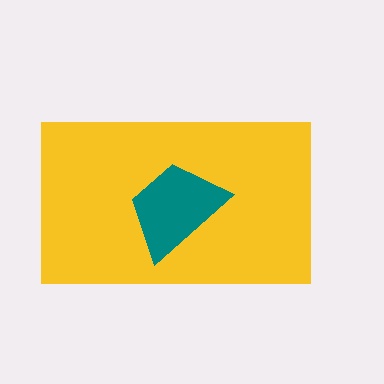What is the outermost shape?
The yellow rectangle.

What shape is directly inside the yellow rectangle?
The teal trapezoid.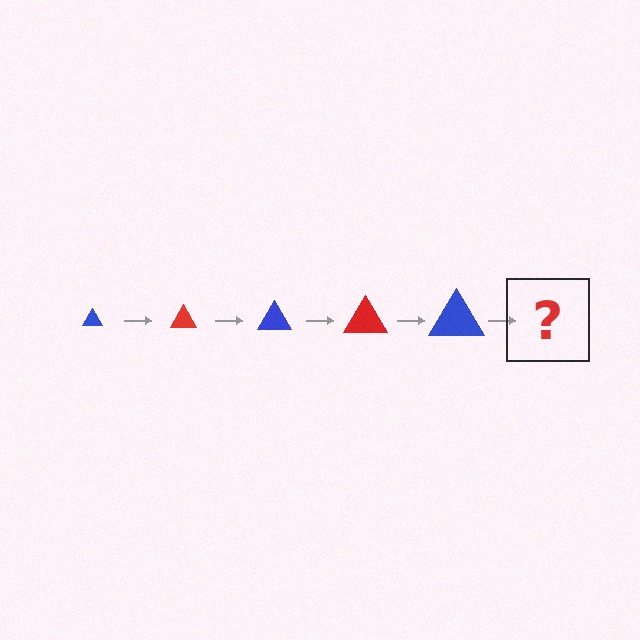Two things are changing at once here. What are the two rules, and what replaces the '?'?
The two rules are that the triangle grows larger each step and the color cycles through blue and red. The '?' should be a red triangle, larger than the previous one.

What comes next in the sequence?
The next element should be a red triangle, larger than the previous one.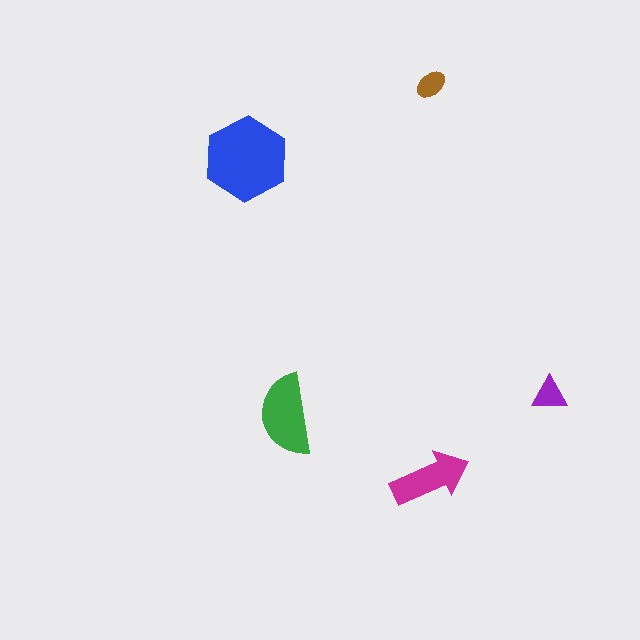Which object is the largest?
The blue hexagon.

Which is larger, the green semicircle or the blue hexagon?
The blue hexagon.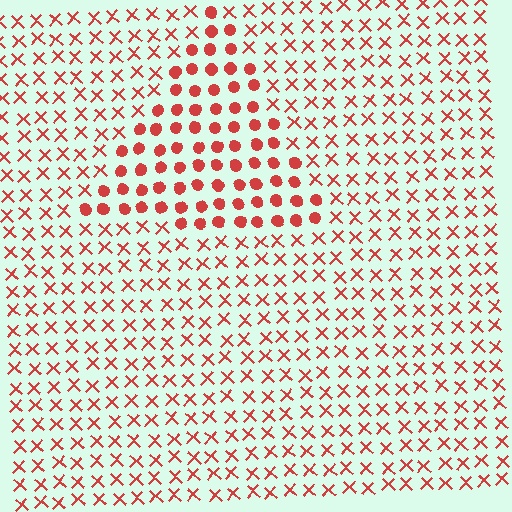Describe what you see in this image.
The image is filled with small red elements arranged in a uniform grid. A triangle-shaped region contains circles, while the surrounding area contains X marks. The boundary is defined purely by the change in element shape.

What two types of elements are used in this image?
The image uses circles inside the triangle region and X marks outside it.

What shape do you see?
I see a triangle.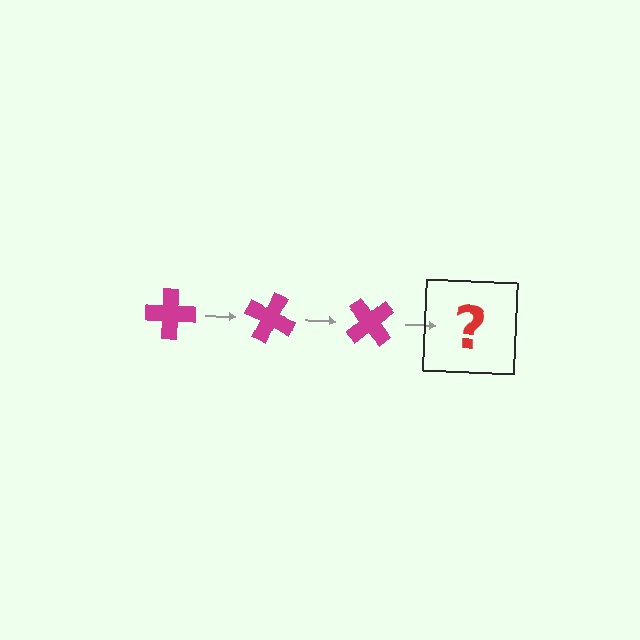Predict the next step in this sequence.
The next step is a magenta cross rotated 75 degrees.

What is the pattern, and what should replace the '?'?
The pattern is that the cross rotates 25 degrees each step. The '?' should be a magenta cross rotated 75 degrees.